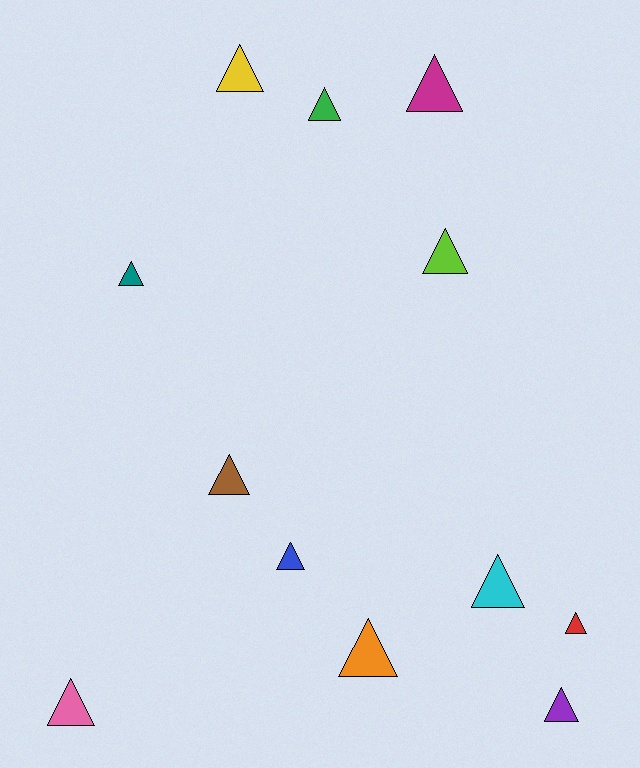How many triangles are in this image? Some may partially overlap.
There are 12 triangles.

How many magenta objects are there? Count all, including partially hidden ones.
There is 1 magenta object.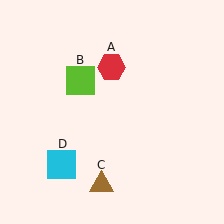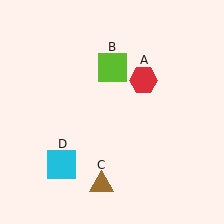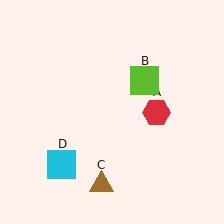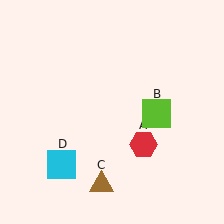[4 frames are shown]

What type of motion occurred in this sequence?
The red hexagon (object A), lime square (object B) rotated clockwise around the center of the scene.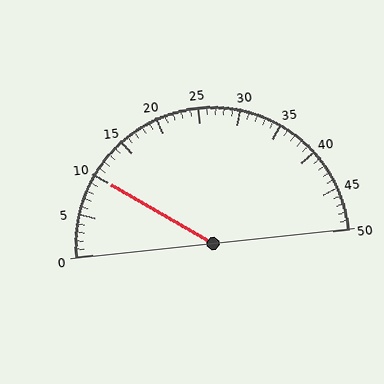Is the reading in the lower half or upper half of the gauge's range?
The reading is in the lower half of the range (0 to 50).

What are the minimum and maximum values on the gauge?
The gauge ranges from 0 to 50.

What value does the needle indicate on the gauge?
The needle indicates approximately 10.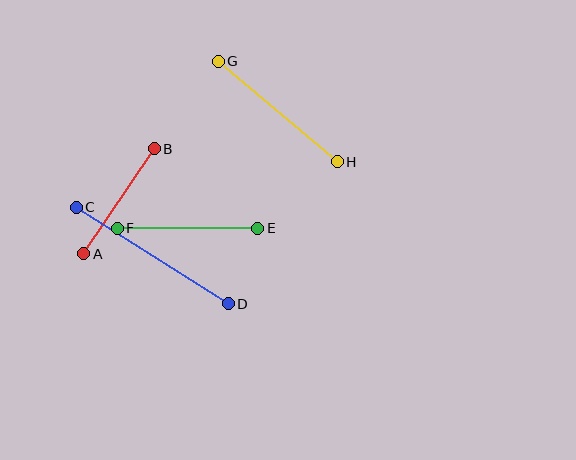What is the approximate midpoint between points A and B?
The midpoint is at approximately (119, 201) pixels.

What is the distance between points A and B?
The distance is approximately 126 pixels.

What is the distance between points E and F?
The distance is approximately 141 pixels.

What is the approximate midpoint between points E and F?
The midpoint is at approximately (188, 228) pixels.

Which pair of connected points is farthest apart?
Points C and D are farthest apart.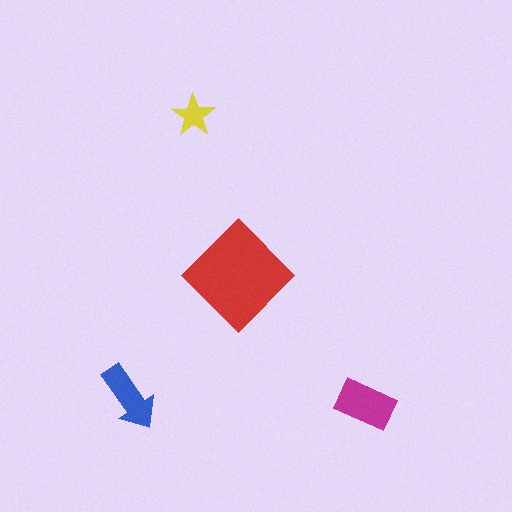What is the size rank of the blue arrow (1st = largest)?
3rd.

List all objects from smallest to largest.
The yellow star, the blue arrow, the magenta rectangle, the red diamond.